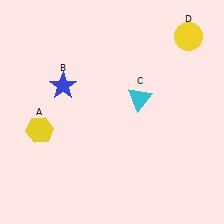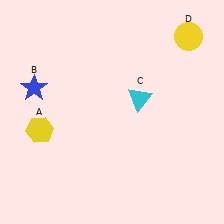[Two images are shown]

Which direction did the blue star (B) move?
The blue star (B) moved left.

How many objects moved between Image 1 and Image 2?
1 object moved between the two images.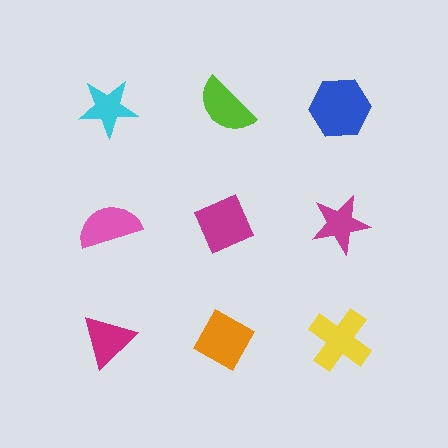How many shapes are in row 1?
3 shapes.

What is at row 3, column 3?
A yellow cross.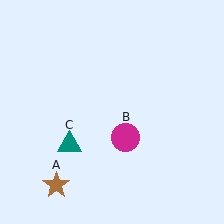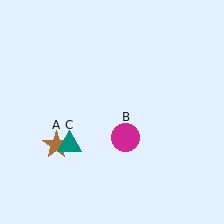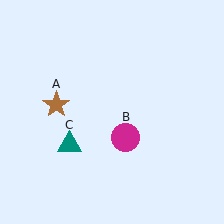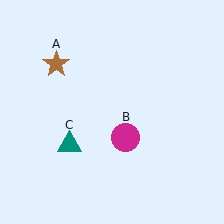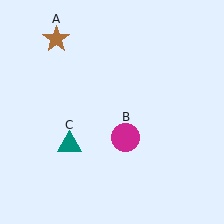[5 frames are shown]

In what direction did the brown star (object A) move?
The brown star (object A) moved up.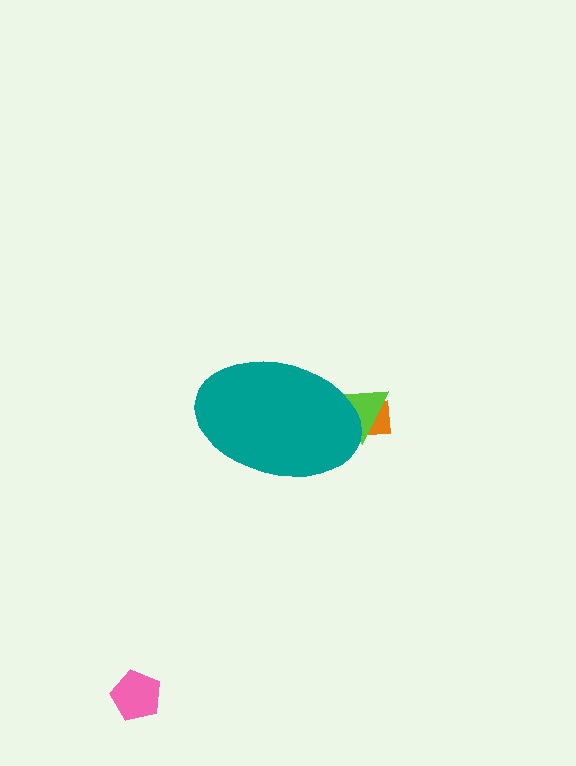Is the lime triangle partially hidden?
Yes, the lime triangle is partially hidden behind the teal ellipse.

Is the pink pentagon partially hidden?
No, the pink pentagon is fully visible.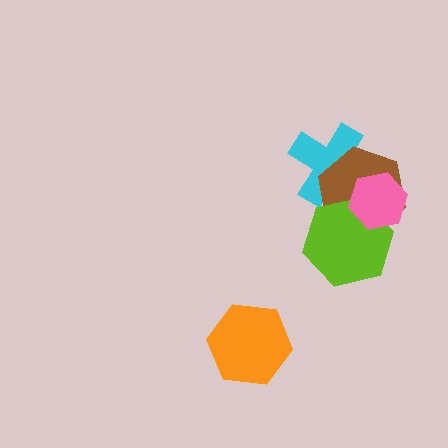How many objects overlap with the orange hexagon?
0 objects overlap with the orange hexagon.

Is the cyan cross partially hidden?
Yes, it is partially covered by another shape.